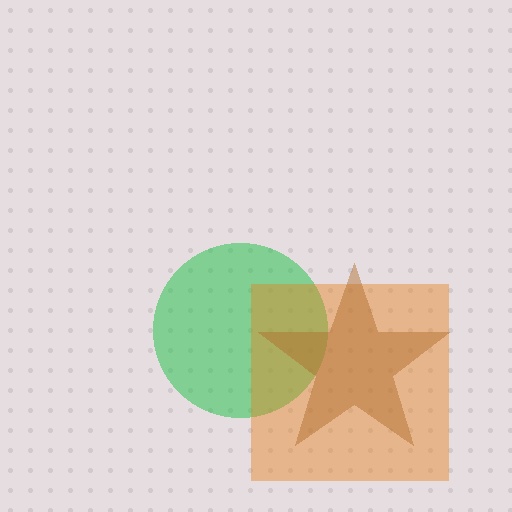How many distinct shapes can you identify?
There are 3 distinct shapes: a green circle, an orange square, a brown star.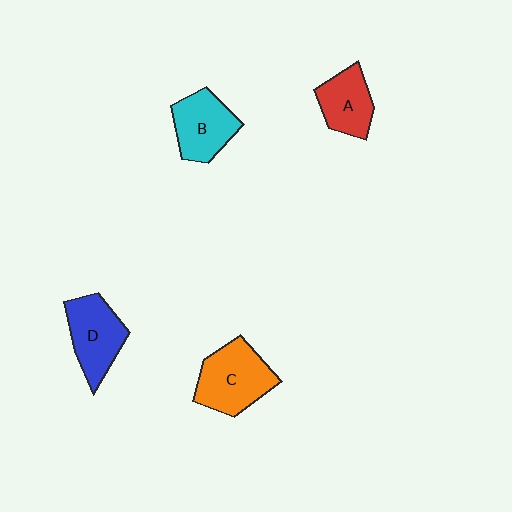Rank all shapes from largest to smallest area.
From largest to smallest: C (orange), D (blue), B (cyan), A (red).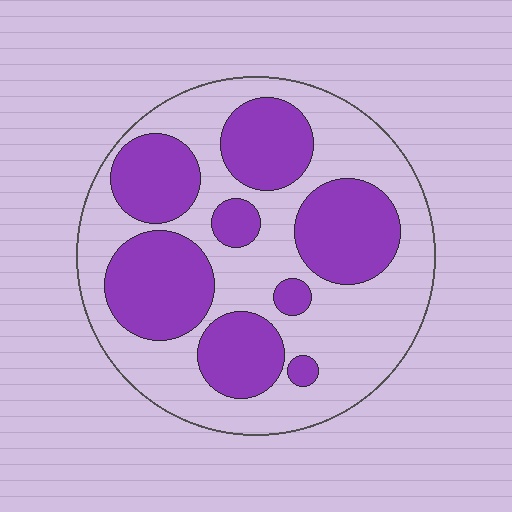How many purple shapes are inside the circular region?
8.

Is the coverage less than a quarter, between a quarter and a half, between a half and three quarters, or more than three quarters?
Between a quarter and a half.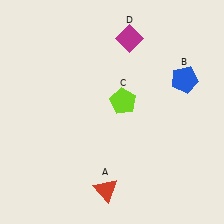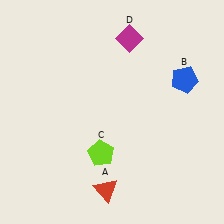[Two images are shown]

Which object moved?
The lime pentagon (C) moved down.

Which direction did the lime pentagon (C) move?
The lime pentagon (C) moved down.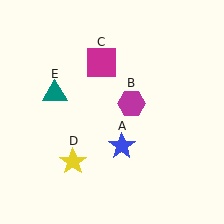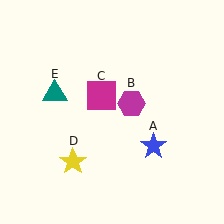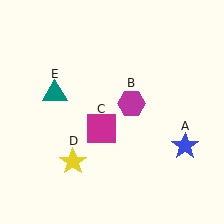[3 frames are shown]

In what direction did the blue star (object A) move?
The blue star (object A) moved right.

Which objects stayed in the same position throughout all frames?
Magenta hexagon (object B) and yellow star (object D) and teal triangle (object E) remained stationary.